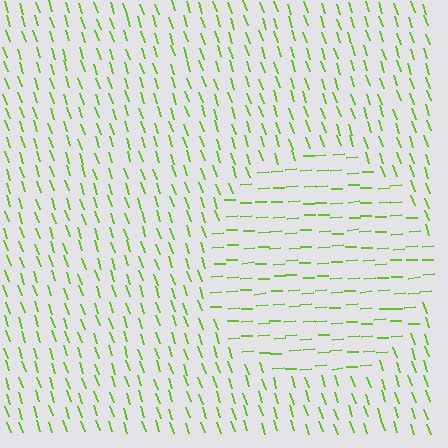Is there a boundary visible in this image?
Yes, there is a texture boundary formed by a change in line orientation.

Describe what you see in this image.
The image is filled with small lime line segments. A circle region in the image has lines oriented differently from the surrounding lines, creating a visible texture boundary.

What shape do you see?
I see a circle.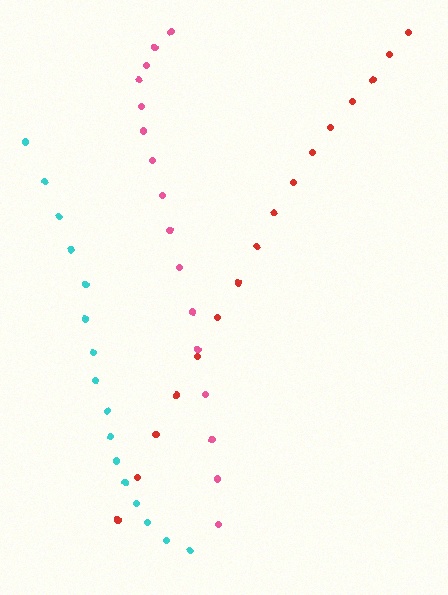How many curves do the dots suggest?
There are 3 distinct paths.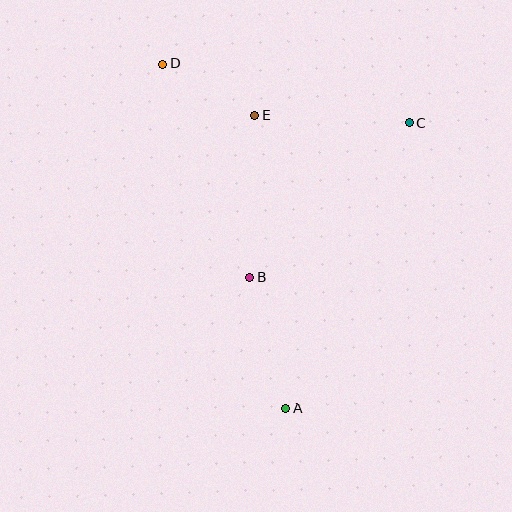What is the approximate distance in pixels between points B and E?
The distance between B and E is approximately 162 pixels.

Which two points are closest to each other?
Points D and E are closest to each other.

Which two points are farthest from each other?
Points A and D are farthest from each other.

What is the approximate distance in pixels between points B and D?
The distance between B and D is approximately 230 pixels.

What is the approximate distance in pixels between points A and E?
The distance between A and E is approximately 295 pixels.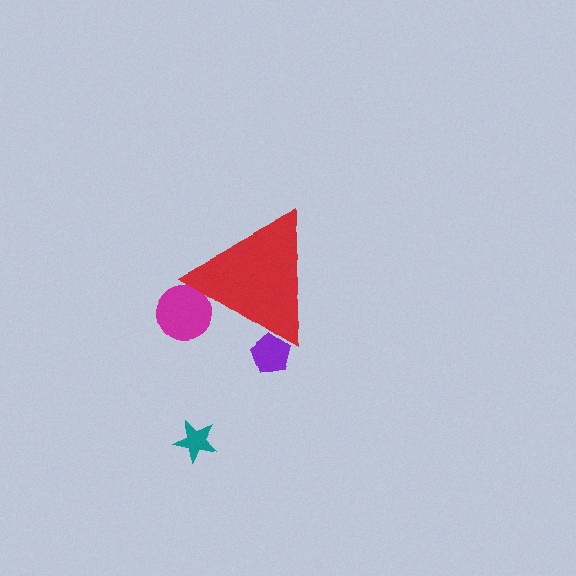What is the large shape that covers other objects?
A red triangle.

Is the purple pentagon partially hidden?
Yes, the purple pentagon is partially hidden behind the red triangle.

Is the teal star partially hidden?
No, the teal star is fully visible.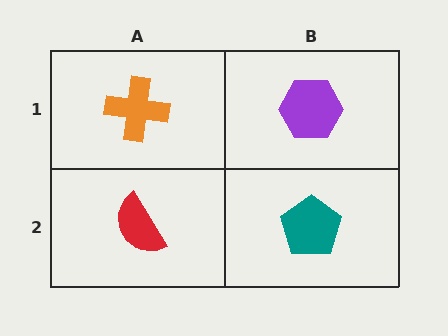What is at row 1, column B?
A purple hexagon.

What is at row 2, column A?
A red semicircle.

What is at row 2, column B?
A teal pentagon.